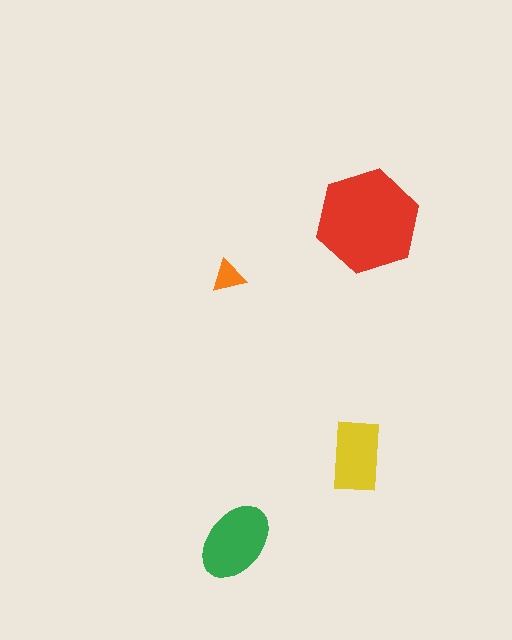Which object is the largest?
The red hexagon.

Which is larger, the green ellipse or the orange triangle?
The green ellipse.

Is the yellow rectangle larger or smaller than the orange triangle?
Larger.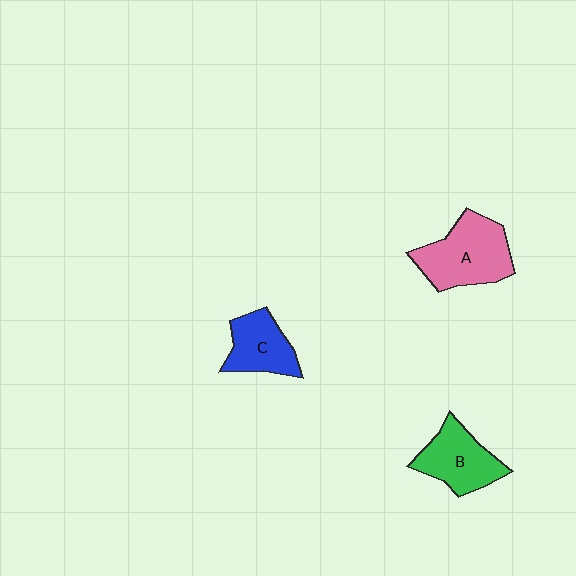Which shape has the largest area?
Shape A (pink).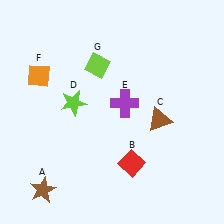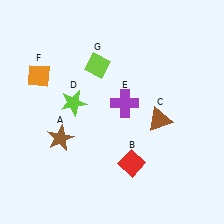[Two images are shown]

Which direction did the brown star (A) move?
The brown star (A) moved up.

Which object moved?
The brown star (A) moved up.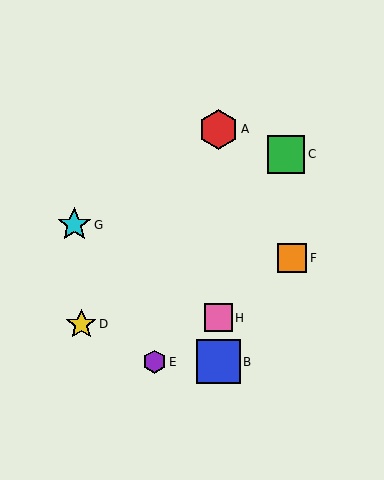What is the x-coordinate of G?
Object G is at x≈74.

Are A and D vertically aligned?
No, A is at x≈218 and D is at x≈81.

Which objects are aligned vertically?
Objects A, B, H are aligned vertically.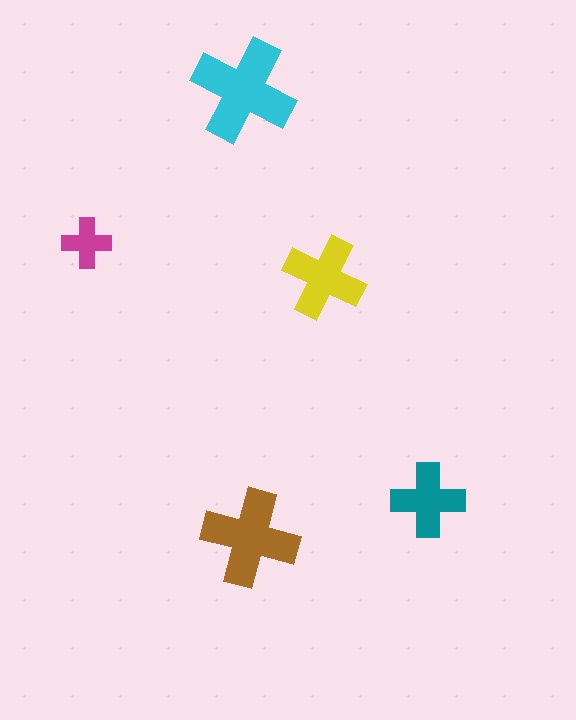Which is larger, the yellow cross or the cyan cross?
The cyan one.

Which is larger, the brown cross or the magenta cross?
The brown one.